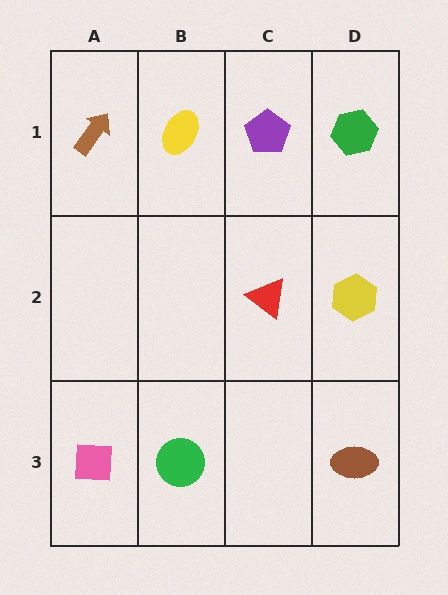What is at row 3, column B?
A green circle.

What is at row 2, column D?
A yellow hexagon.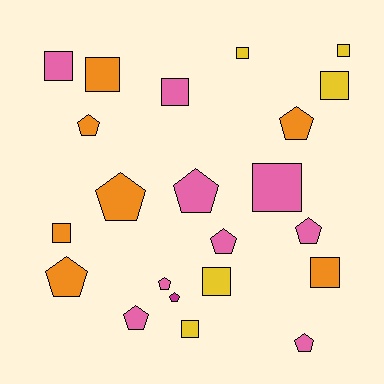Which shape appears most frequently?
Pentagon, with 11 objects.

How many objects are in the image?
There are 22 objects.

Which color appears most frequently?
Pink, with 9 objects.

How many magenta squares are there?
There are no magenta squares.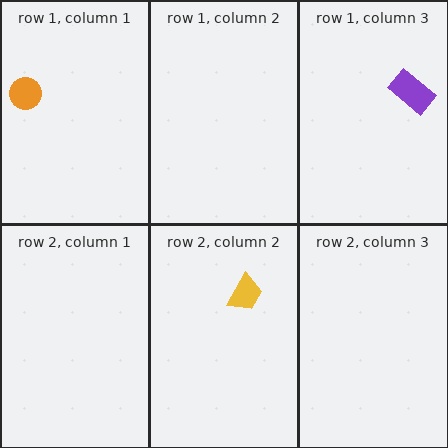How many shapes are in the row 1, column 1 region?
1.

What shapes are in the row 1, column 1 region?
The orange circle.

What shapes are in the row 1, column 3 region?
The purple rectangle.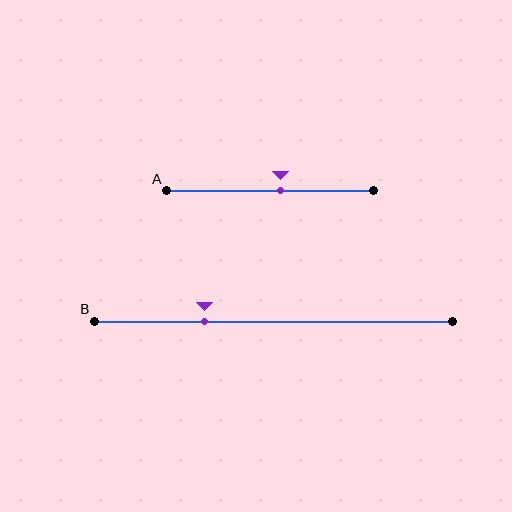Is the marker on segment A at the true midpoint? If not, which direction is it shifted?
No, the marker on segment A is shifted to the right by about 5% of the segment length.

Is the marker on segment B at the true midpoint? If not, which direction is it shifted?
No, the marker on segment B is shifted to the left by about 19% of the segment length.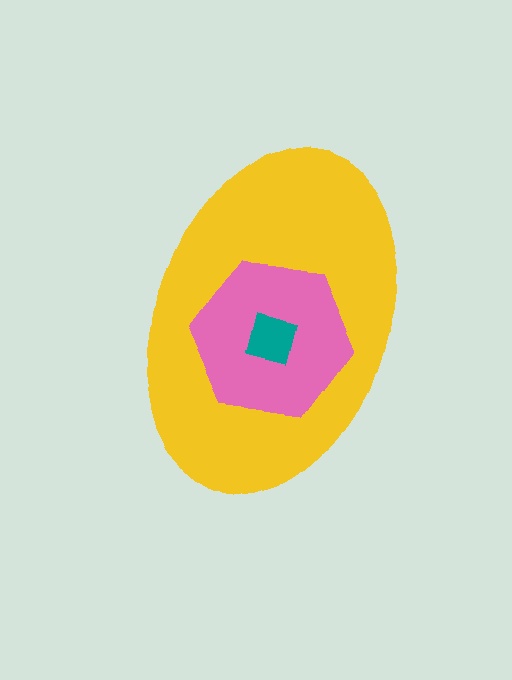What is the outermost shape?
The yellow ellipse.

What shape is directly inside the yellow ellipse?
The pink hexagon.